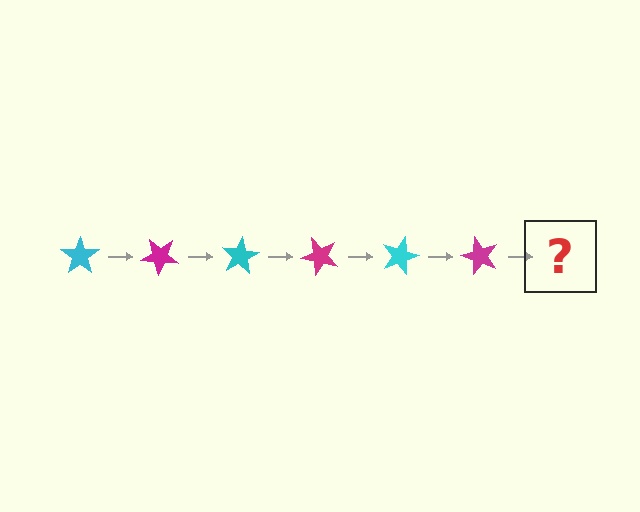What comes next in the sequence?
The next element should be a cyan star, rotated 240 degrees from the start.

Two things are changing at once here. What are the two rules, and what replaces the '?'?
The two rules are that it rotates 40 degrees each step and the color cycles through cyan and magenta. The '?' should be a cyan star, rotated 240 degrees from the start.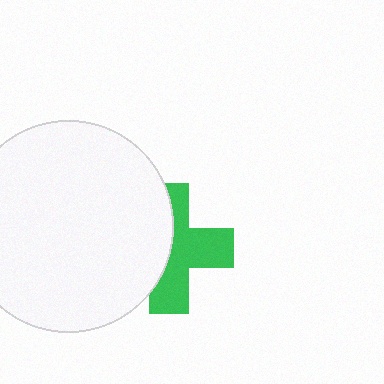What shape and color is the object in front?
The object in front is a white circle.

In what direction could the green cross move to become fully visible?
The green cross could move right. That would shift it out from behind the white circle entirely.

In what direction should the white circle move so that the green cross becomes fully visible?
The white circle should move left. That is the shortest direction to clear the overlap and leave the green cross fully visible.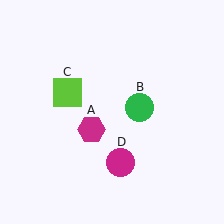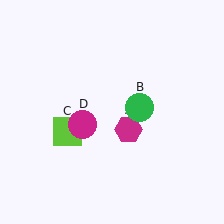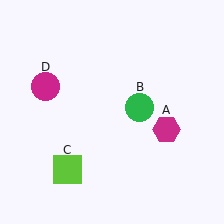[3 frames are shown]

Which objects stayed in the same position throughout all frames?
Green circle (object B) remained stationary.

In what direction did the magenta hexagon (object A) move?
The magenta hexagon (object A) moved right.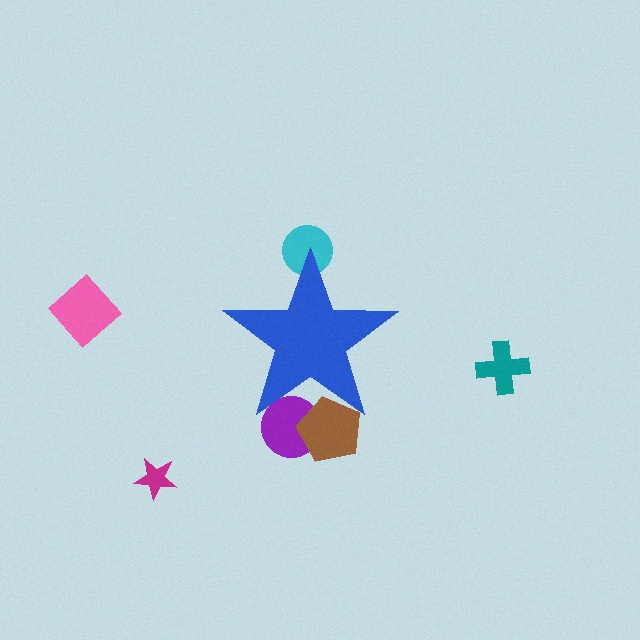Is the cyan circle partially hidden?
Yes, the cyan circle is partially hidden behind the blue star.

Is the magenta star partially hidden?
No, the magenta star is fully visible.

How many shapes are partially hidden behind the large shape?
3 shapes are partially hidden.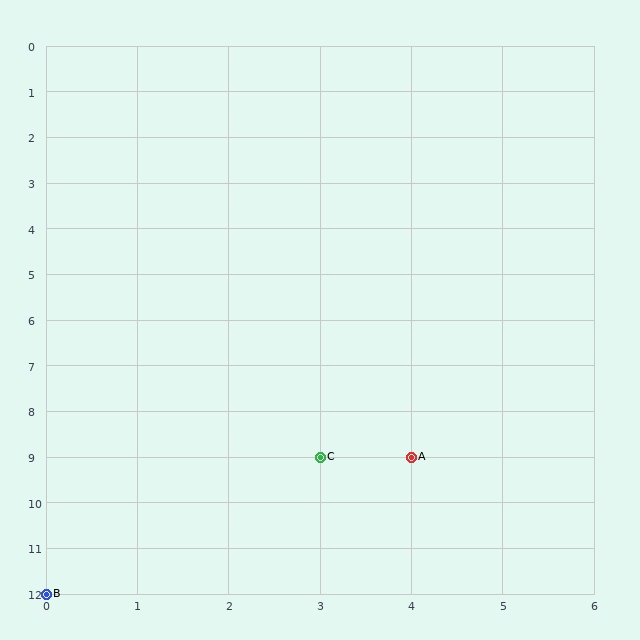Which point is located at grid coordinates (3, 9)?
Point C is at (3, 9).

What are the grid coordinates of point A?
Point A is at grid coordinates (4, 9).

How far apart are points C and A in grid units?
Points C and A are 1 column apart.